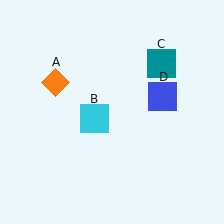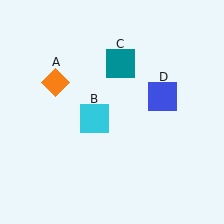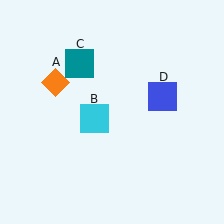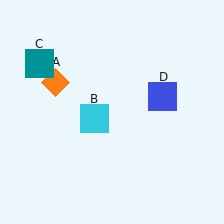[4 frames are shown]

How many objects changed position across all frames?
1 object changed position: teal square (object C).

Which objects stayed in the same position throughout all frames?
Orange diamond (object A) and cyan square (object B) and blue square (object D) remained stationary.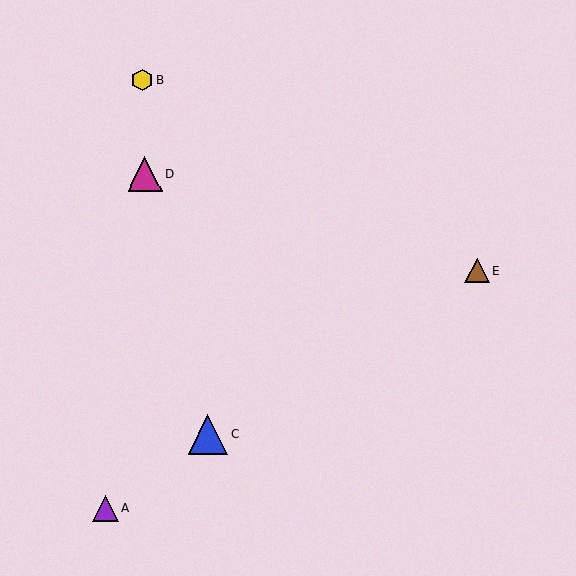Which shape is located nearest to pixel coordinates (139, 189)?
The magenta triangle (labeled D) at (145, 174) is nearest to that location.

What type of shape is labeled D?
Shape D is a magenta triangle.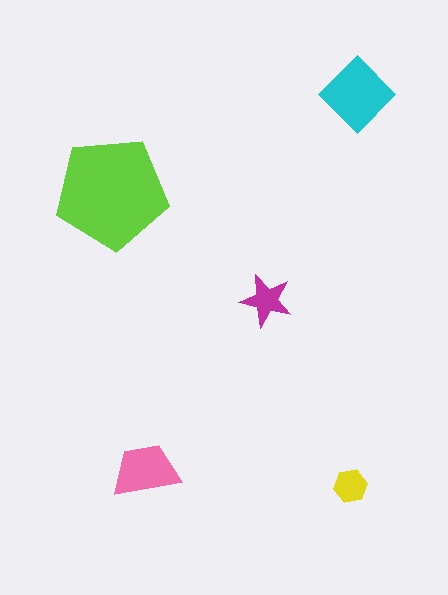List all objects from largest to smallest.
The lime pentagon, the cyan diamond, the pink trapezoid, the magenta star, the yellow hexagon.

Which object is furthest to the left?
The lime pentagon is leftmost.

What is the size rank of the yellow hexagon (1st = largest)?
5th.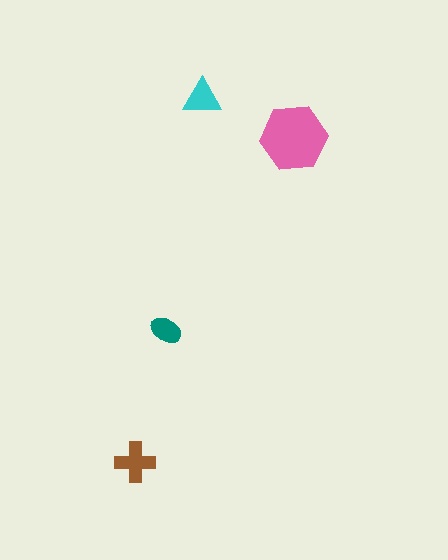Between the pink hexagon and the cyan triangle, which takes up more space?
The pink hexagon.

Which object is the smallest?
The teal ellipse.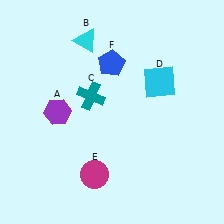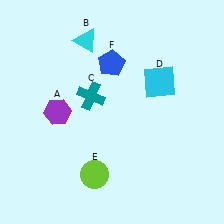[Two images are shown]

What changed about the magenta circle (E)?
In Image 1, E is magenta. In Image 2, it changed to lime.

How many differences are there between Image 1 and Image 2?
There is 1 difference between the two images.